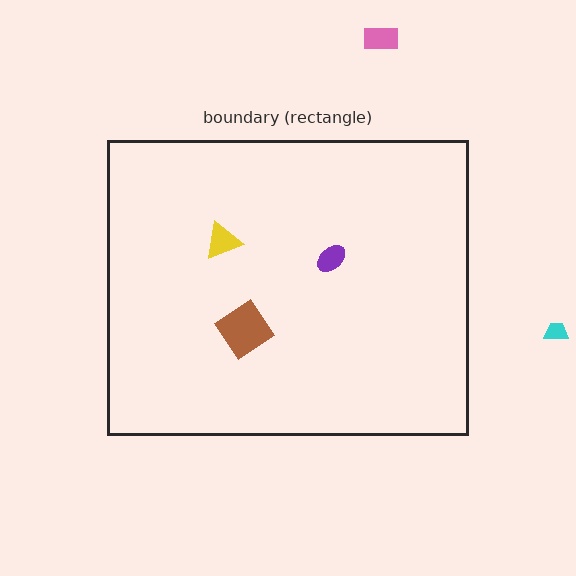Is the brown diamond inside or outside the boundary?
Inside.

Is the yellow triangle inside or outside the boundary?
Inside.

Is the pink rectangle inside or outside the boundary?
Outside.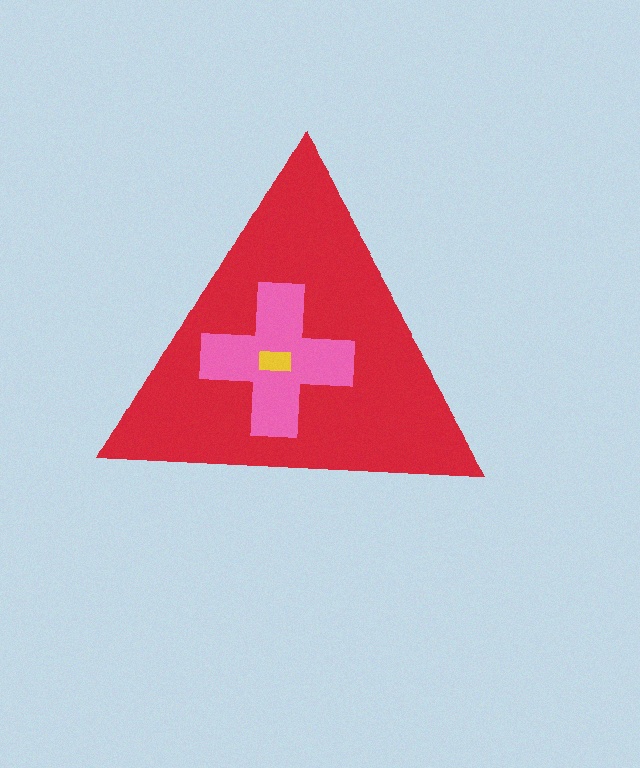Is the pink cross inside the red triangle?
Yes.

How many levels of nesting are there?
3.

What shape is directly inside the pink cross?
The yellow rectangle.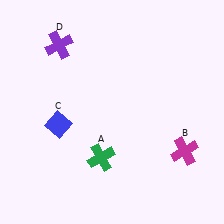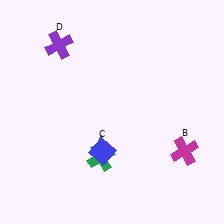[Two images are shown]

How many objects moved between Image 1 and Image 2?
1 object moved between the two images.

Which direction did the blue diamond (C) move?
The blue diamond (C) moved right.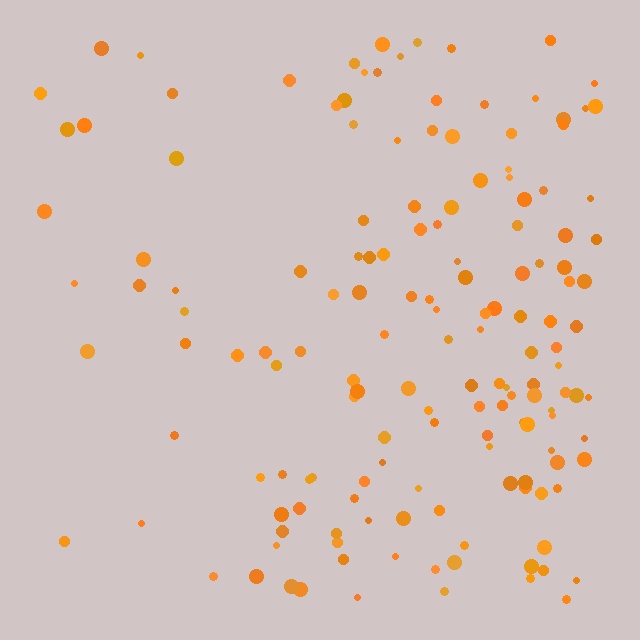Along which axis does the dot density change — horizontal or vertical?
Horizontal.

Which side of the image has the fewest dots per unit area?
The left.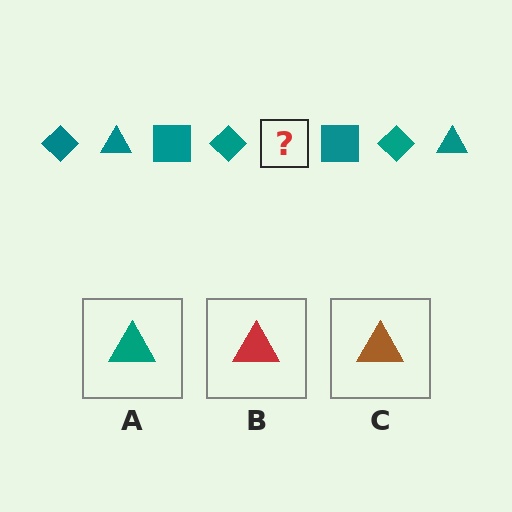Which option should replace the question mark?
Option A.